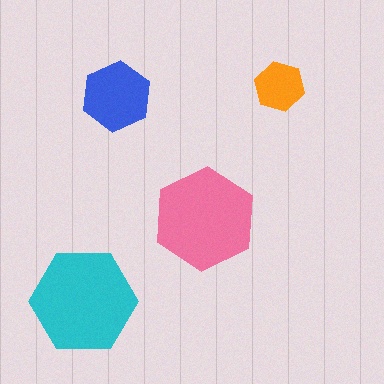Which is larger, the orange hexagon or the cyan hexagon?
The cyan one.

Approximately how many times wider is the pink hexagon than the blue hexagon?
About 1.5 times wider.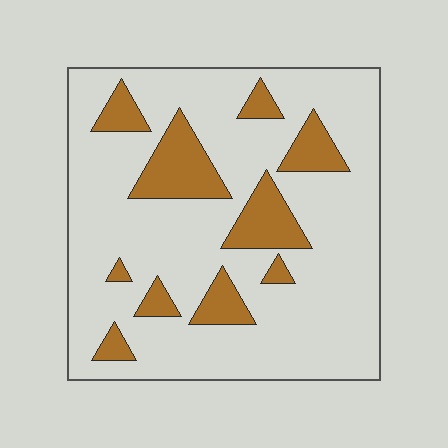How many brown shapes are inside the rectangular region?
10.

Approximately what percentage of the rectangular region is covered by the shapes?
Approximately 20%.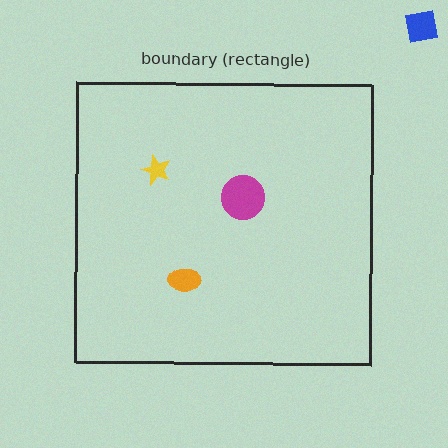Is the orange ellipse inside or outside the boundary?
Inside.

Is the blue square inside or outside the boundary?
Outside.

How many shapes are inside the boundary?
3 inside, 1 outside.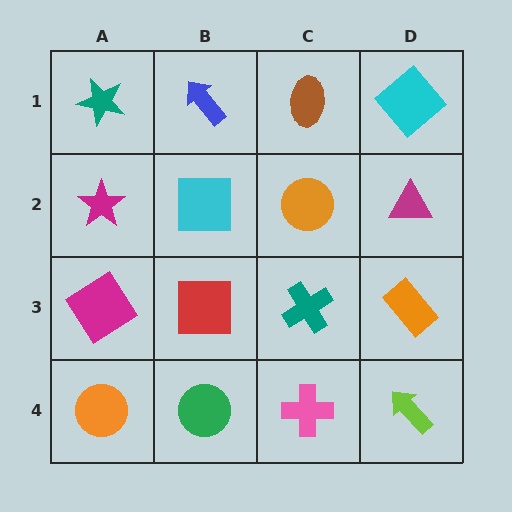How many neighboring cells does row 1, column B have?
3.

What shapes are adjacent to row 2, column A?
A teal star (row 1, column A), a magenta diamond (row 3, column A), a cyan square (row 2, column B).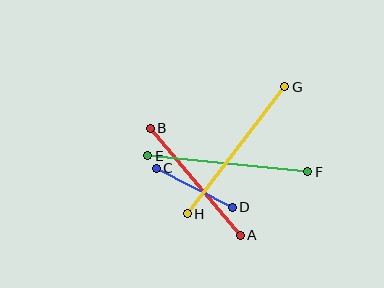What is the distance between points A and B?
The distance is approximately 140 pixels.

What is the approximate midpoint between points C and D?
The midpoint is at approximately (194, 188) pixels.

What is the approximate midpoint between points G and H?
The midpoint is at approximately (236, 150) pixels.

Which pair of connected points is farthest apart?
Points E and F are farthest apart.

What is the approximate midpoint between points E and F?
The midpoint is at approximately (228, 164) pixels.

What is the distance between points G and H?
The distance is approximately 160 pixels.